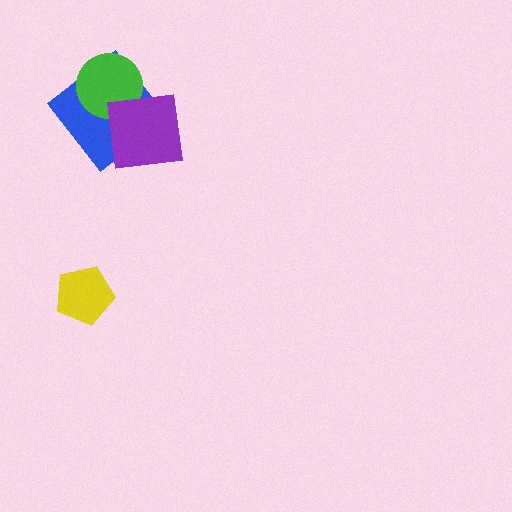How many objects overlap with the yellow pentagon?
0 objects overlap with the yellow pentagon.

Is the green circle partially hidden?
Yes, it is partially covered by another shape.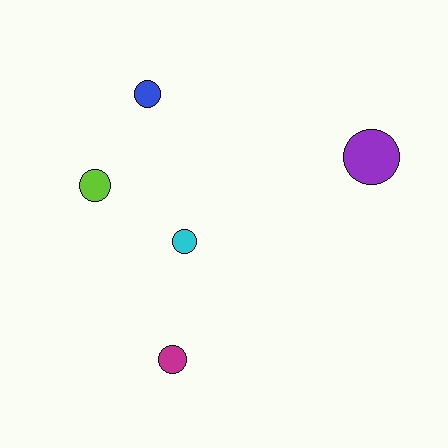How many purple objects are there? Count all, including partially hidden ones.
There is 1 purple object.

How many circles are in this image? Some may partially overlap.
There are 5 circles.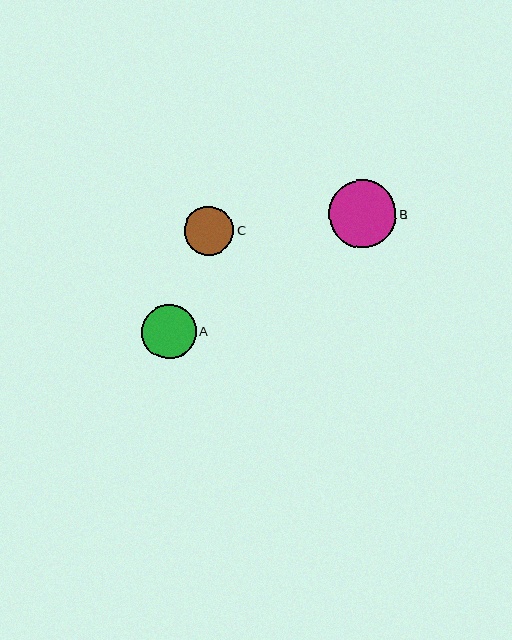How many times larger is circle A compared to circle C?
Circle A is approximately 1.1 times the size of circle C.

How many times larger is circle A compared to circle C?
Circle A is approximately 1.1 times the size of circle C.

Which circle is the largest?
Circle B is the largest with a size of approximately 68 pixels.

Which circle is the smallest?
Circle C is the smallest with a size of approximately 49 pixels.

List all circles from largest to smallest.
From largest to smallest: B, A, C.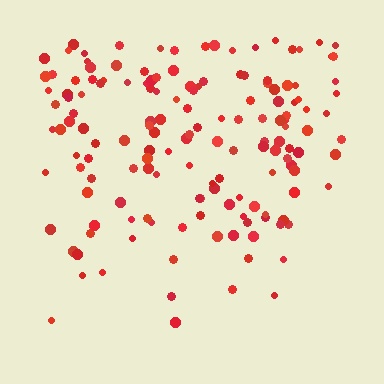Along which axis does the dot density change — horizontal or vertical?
Vertical.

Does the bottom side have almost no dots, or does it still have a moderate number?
Still a moderate number, just noticeably fewer than the top.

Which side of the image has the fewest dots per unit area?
The bottom.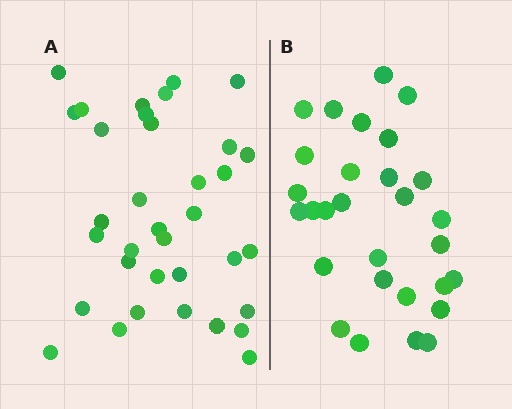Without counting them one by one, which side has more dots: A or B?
Region A (the left region) has more dots.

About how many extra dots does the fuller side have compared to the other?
Region A has about 6 more dots than region B.